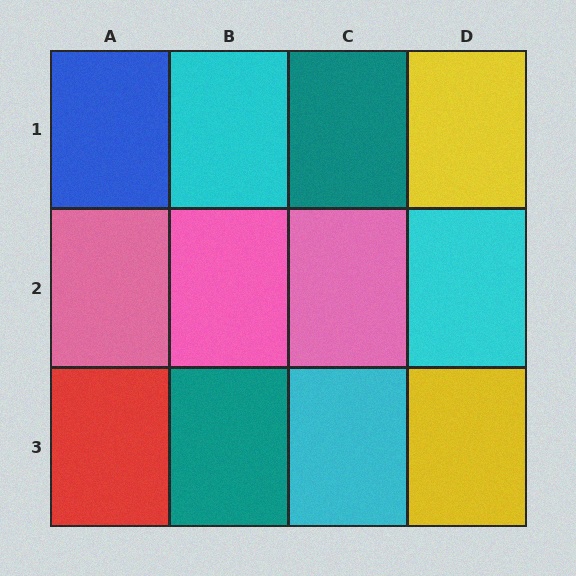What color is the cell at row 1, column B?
Cyan.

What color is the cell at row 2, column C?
Pink.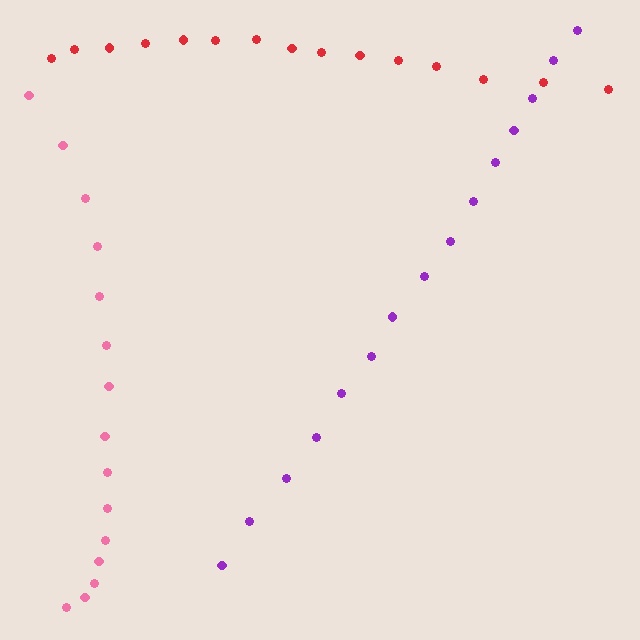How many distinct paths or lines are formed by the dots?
There are 3 distinct paths.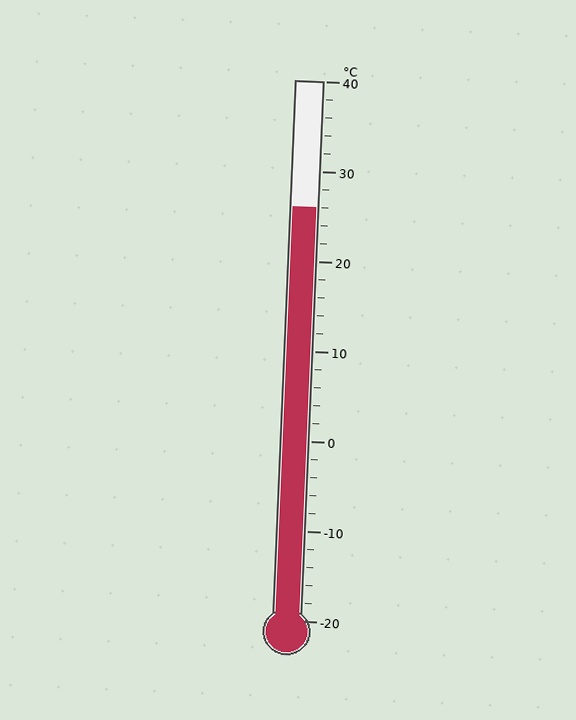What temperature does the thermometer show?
The thermometer shows approximately 26°C.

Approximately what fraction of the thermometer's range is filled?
The thermometer is filled to approximately 75% of its range.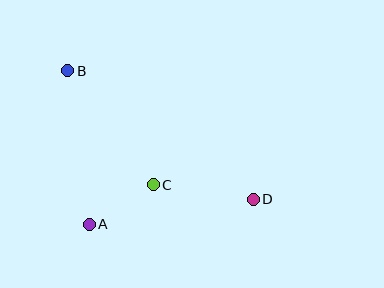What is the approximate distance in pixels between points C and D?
The distance between C and D is approximately 101 pixels.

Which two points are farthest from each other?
Points B and D are farthest from each other.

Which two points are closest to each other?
Points A and C are closest to each other.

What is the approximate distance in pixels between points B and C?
The distance between B and C is approximately 143 pixels.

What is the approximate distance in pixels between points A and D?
The distance between A and D is approximately 166 pixels.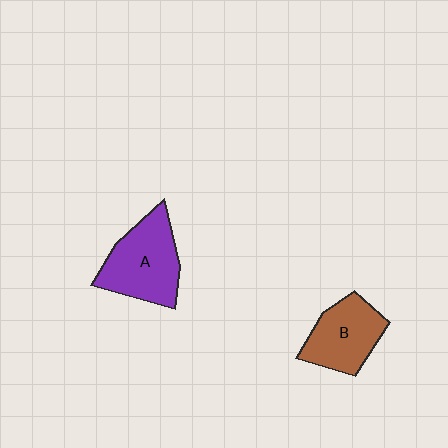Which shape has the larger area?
Shape A (purple).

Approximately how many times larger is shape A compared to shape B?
Approximately 1.2 times.